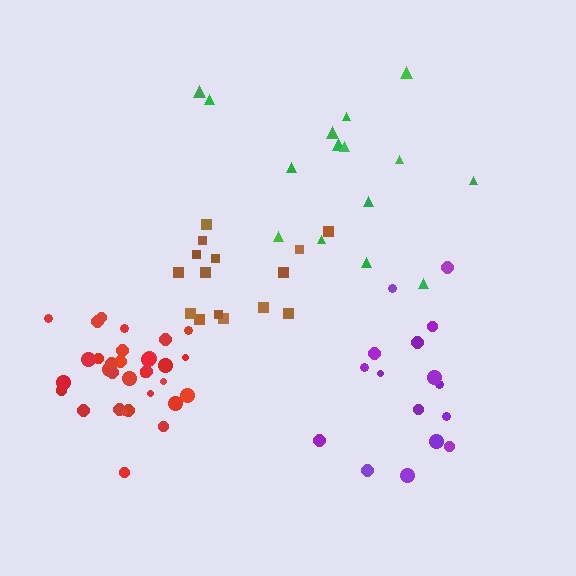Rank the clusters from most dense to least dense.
red, brown, purple, green.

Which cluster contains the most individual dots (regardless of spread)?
Red (32).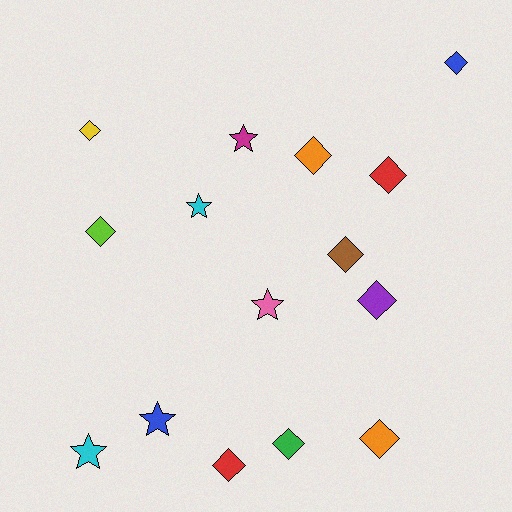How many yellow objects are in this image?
There is 1 yellow object.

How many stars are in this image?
There are 5 stars.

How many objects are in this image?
There are 15 objects.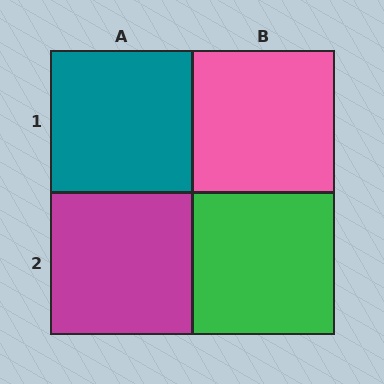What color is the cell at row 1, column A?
Teal.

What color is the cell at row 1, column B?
Pink.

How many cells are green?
1 cell is green.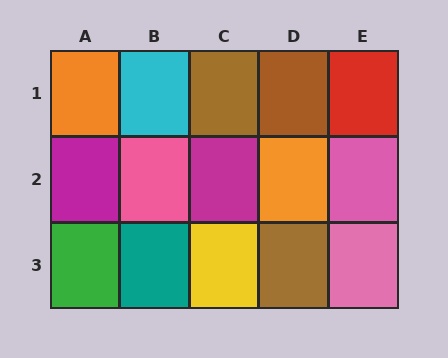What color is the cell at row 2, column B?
Pink.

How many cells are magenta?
2 cells are magenta.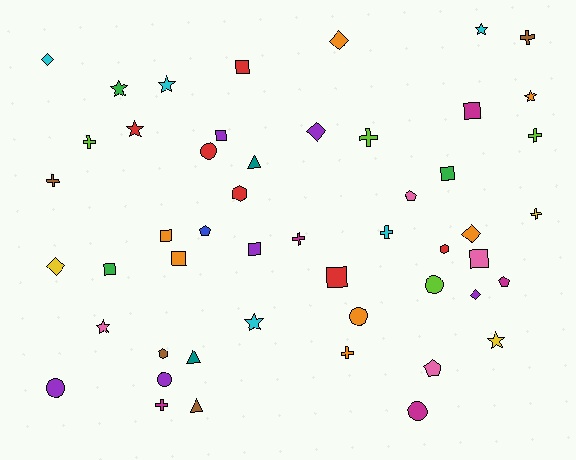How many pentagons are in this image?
There are 4 pentagons.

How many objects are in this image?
There are 50 objects.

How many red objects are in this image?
There are 6 red objects.